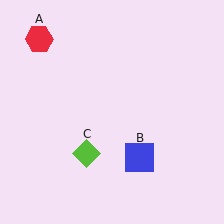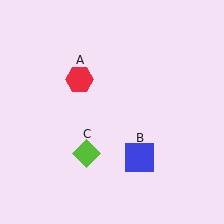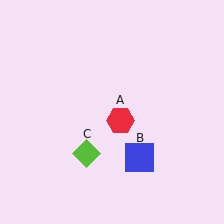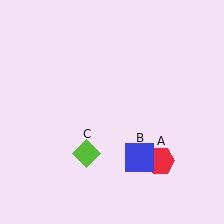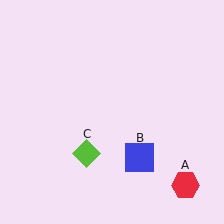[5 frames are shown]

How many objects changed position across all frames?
1 object changed position: red hexagon (object A).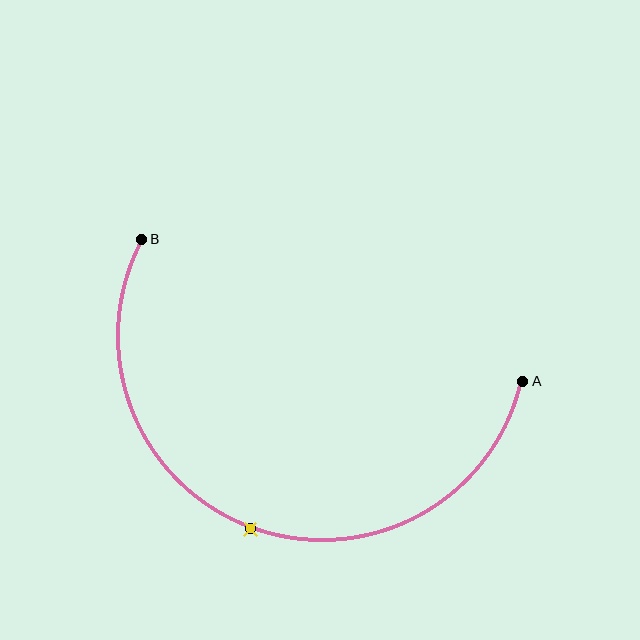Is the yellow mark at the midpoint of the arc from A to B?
Yes. The yellow mark lies on the arc at equal arc-length from both A and B — it is the arc midpoint.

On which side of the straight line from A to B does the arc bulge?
The arc bulges below the straight line connecting A and B.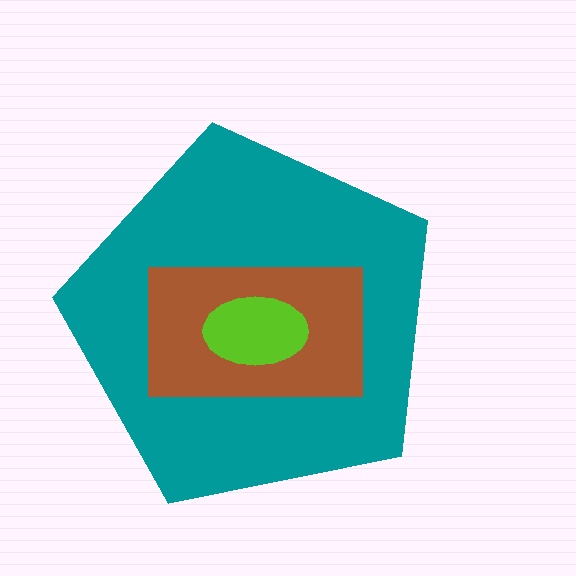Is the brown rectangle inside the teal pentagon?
Yes.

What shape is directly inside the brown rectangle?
The lime ellipse.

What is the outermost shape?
The teal pentagon.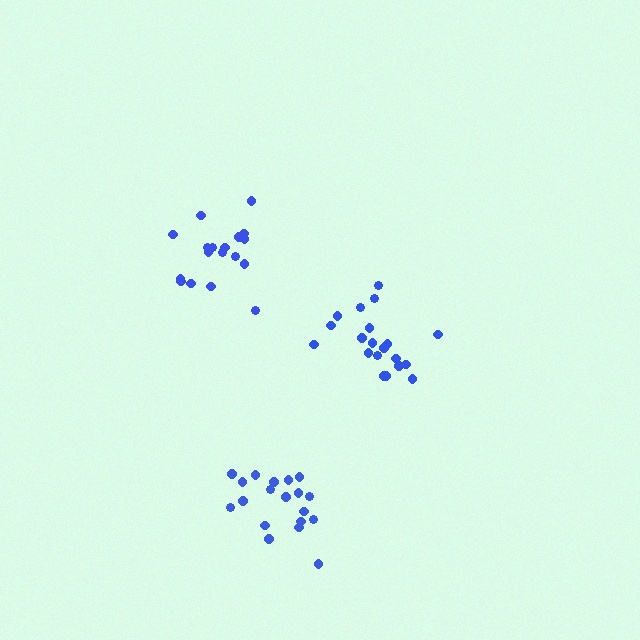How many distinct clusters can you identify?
There are 3 distinct clusters.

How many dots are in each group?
Group 1: 19 dots, Group 2: 18 dots, Group 3: 20 dots (57 total).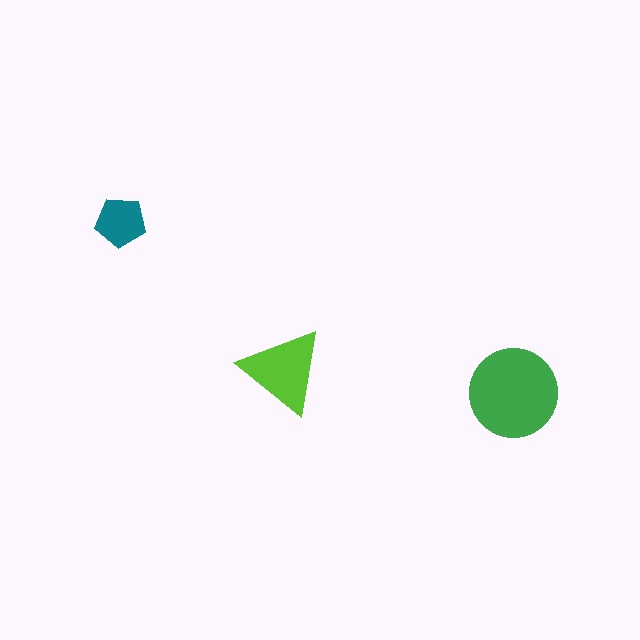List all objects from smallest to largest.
The teal pentagon, the lime triangle, the green circle.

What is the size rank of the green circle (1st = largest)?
1st.